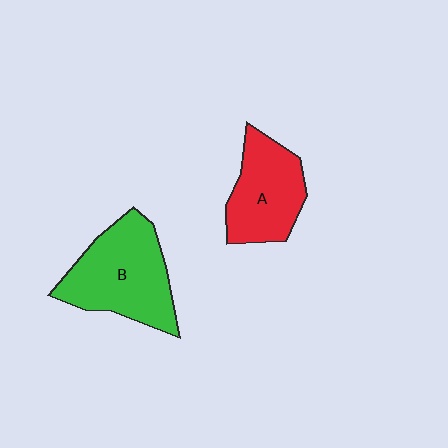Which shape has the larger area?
Shape B (green).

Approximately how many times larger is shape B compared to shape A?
Approximately 1.3 times.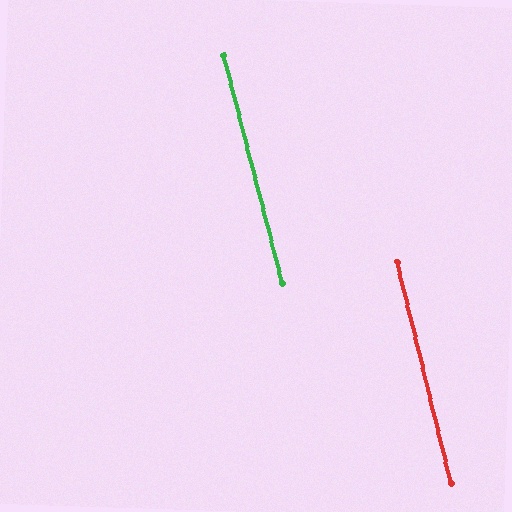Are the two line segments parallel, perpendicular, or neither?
Parallel — their directions differ by only 0.9°.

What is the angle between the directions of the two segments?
Approximately 1 degree.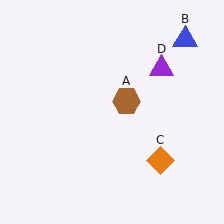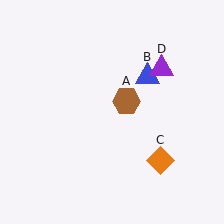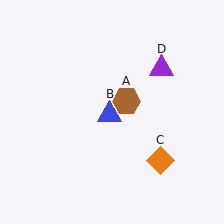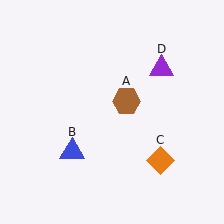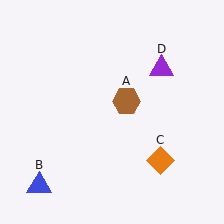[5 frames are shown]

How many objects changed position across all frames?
1 object changed position: blue triangle (object B).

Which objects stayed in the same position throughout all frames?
Brown hexagon (object A) and orange diamond (object C) and purple triangle (object D) remained stationary.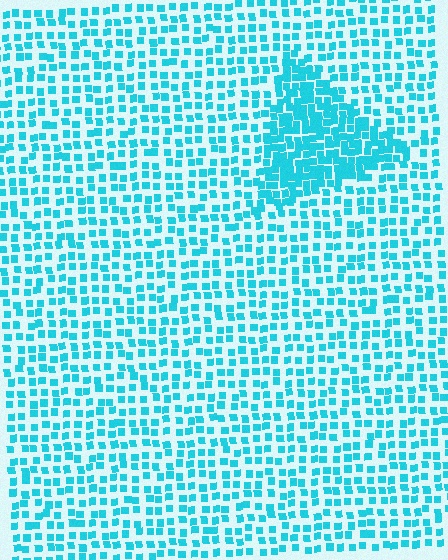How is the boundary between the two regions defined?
The boundary is defined by a change in element density (approximately 2.1x ratio). All elements are the same color, size, and shape.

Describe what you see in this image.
The image contains small cyan elements arranged at two different densities. A triangle-shaped region is visible where the elements are more densely packed than the surrounding area.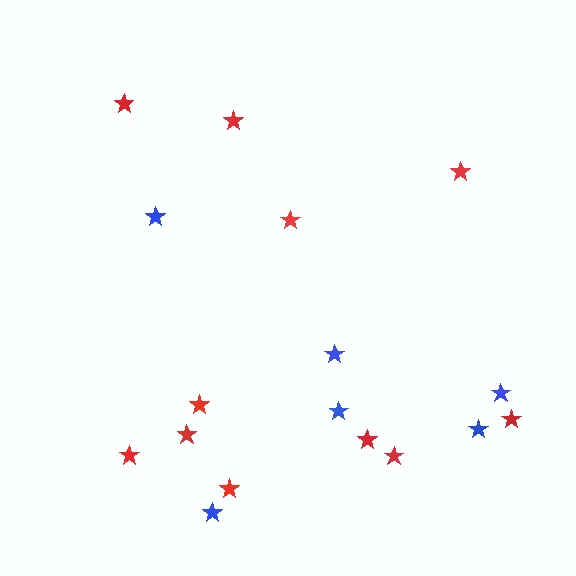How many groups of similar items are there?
There are 2 groups: one group of red stars (11) and one group of blue stars (6).